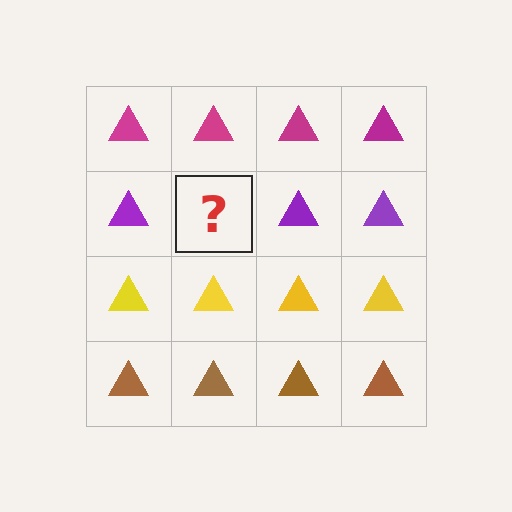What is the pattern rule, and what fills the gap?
The rule is that each row has a consistent color. The gap should be filled with a purple triangle.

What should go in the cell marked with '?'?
The missing cell should contain a purple triangle.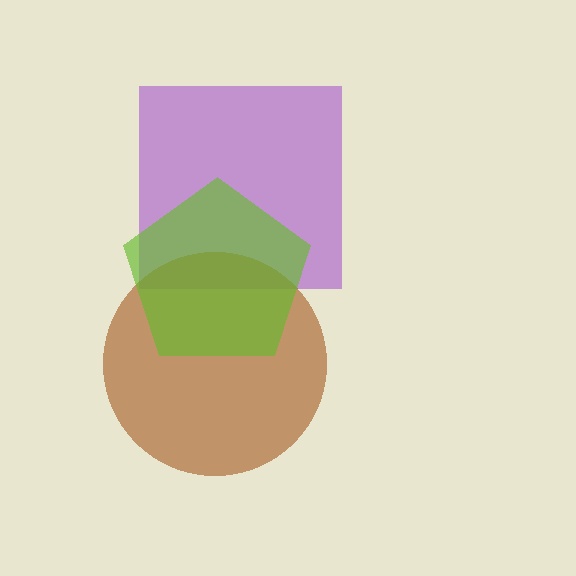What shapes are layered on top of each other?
The layered shapes are: a purple square, a brown circle, a lime pentagon.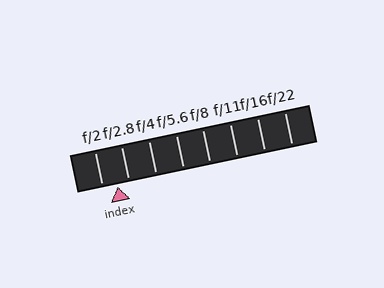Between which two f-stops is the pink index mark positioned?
The index mark is between f/2 and f/2.8.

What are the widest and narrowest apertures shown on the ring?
The widest aperture shown is f/2 and the narrowest is f/22.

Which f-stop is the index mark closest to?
The index mark is closest to f/2.8.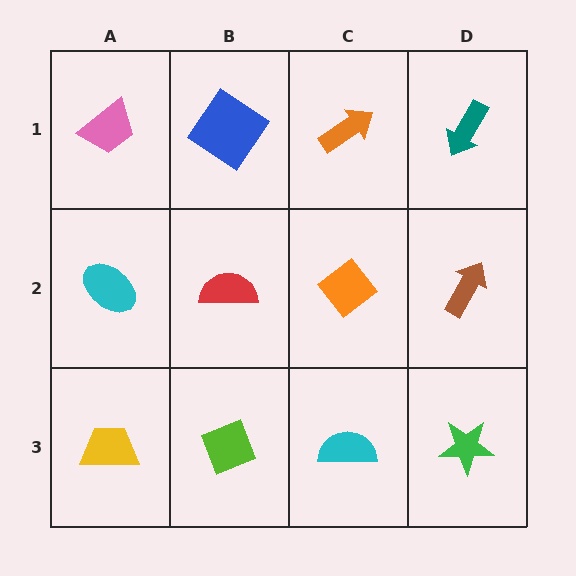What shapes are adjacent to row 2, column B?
A blue diamond (row 1, column B), a lime diamond (row 3, column B), a cyan ellipse (row 2, column A), an orange diamond (row 2, column C).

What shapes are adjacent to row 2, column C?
An orange arrow (row 1, column C), a cyan semicircle (row 3, column C), a red semicircle (row 2, column B), a brown arrow (row 2, column D).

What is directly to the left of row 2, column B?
A cyan ellipse.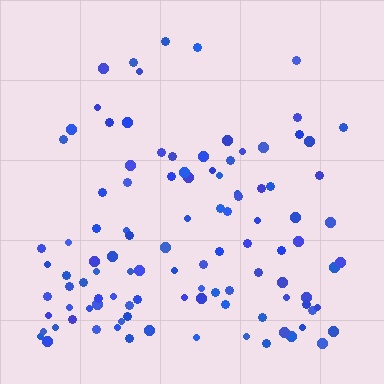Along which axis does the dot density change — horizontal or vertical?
Vertical.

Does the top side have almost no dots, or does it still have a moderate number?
Still a moderate number, just noticeably fewer than the bottom.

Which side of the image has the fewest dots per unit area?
The top.